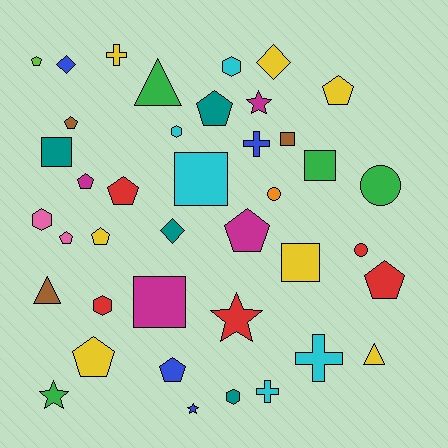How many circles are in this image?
There are 3 circles.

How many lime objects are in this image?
There is 1 lime object.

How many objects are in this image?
There are 40 objects.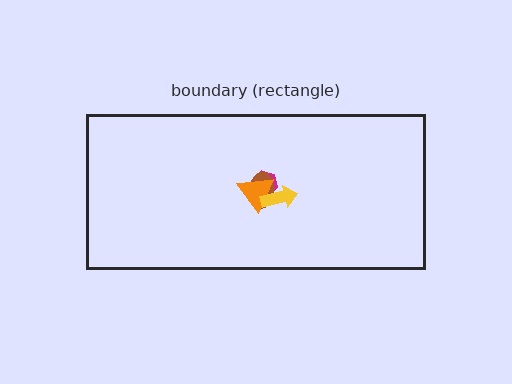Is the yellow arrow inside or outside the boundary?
Inside.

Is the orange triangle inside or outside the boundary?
Inside.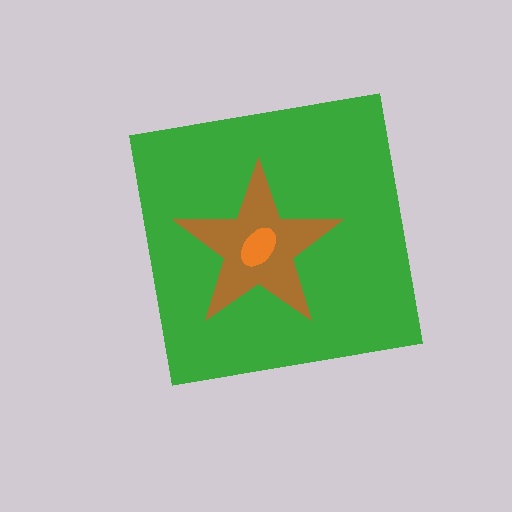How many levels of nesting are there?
3.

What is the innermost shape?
The orange ellipse.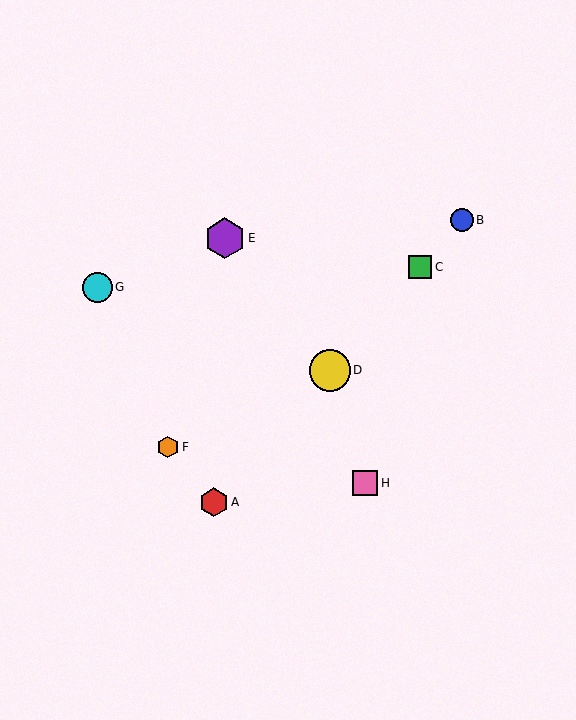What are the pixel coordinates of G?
Object G is at (97, 287).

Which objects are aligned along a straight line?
Objects A, B, C, D are aligned along a straight line.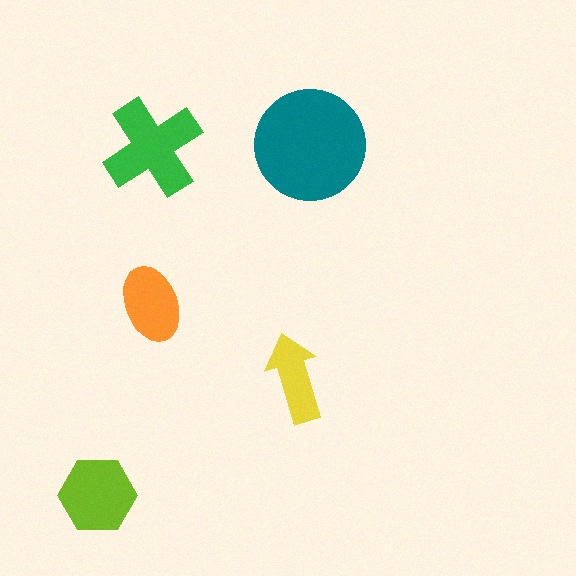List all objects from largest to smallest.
The teal circle, the green cross, the lime hexagon, the orange ellipse, the yellow arrow.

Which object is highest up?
The teal circle is topmost.